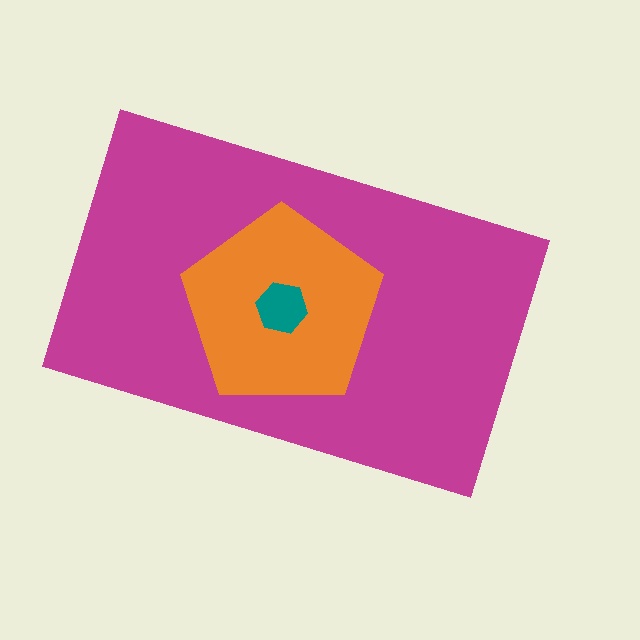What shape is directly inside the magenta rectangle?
The orange pentagon.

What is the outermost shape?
The magenta rectangle.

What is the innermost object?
The teal hexagon.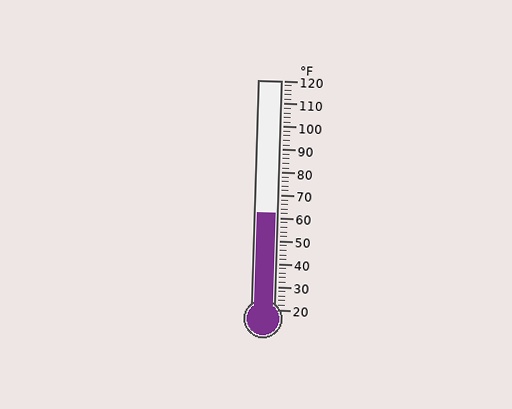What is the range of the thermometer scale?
The thermometer scale ranges from 20°F to 120°F.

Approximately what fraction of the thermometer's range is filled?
The thermometer is filled to approximately 40% of its range.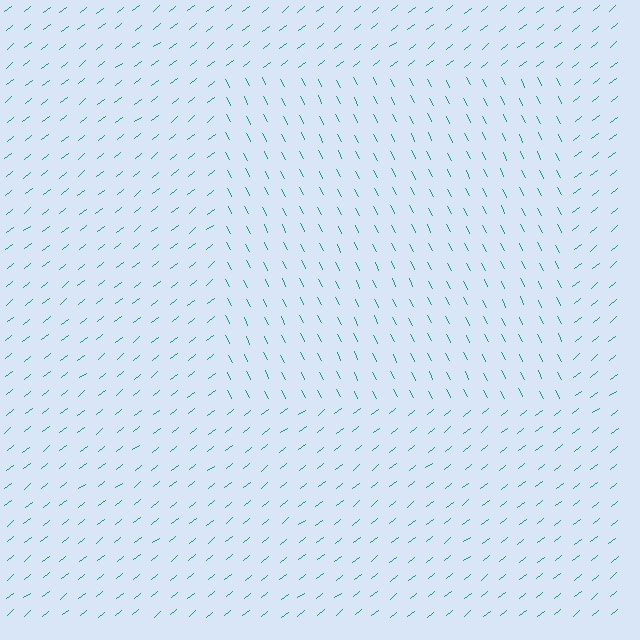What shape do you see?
I see a rectangle.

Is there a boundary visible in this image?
Yes, there is a texture boundary formed by a change in line orientation.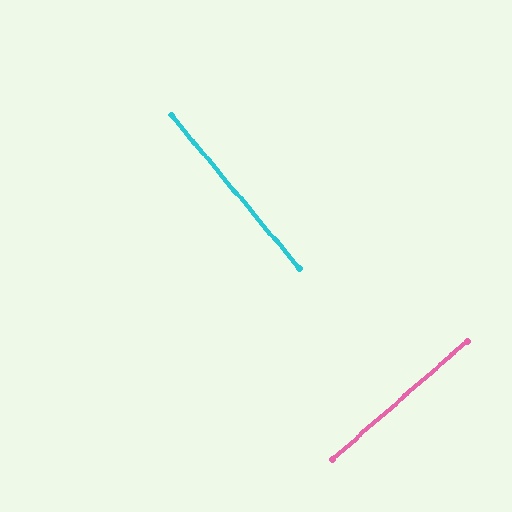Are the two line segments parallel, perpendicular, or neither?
Perpendicular — they meet at approximately 89°.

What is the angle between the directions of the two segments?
Approximately 89 degrees.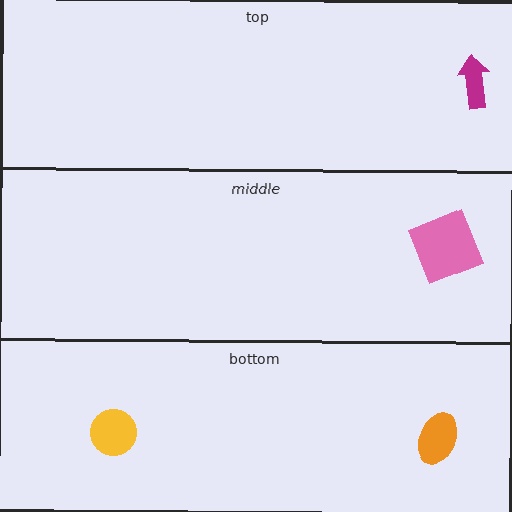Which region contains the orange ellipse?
The bottom region.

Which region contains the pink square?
The middle region.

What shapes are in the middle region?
The pink square.